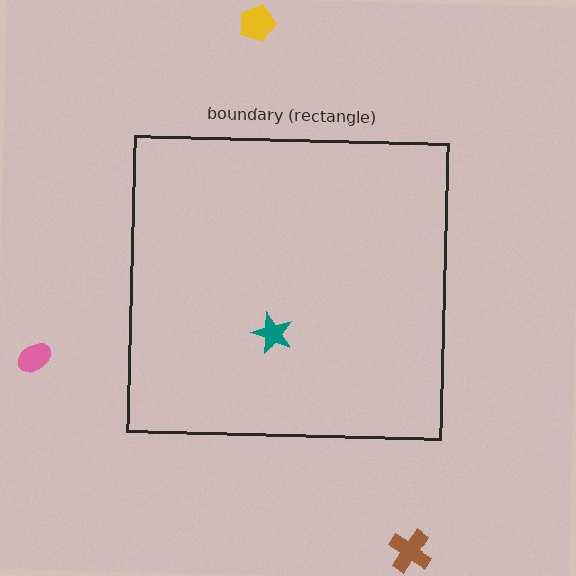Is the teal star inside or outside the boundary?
Inside.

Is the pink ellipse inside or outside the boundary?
Outside.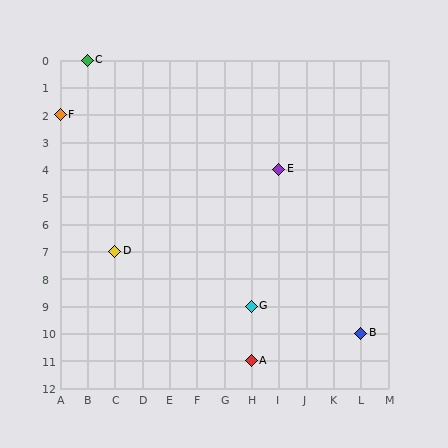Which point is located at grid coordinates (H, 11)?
Point A is at (H, 11).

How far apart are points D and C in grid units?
Points D and C are 1 column and 7 rows apart (about 7.1 grid units diagonally).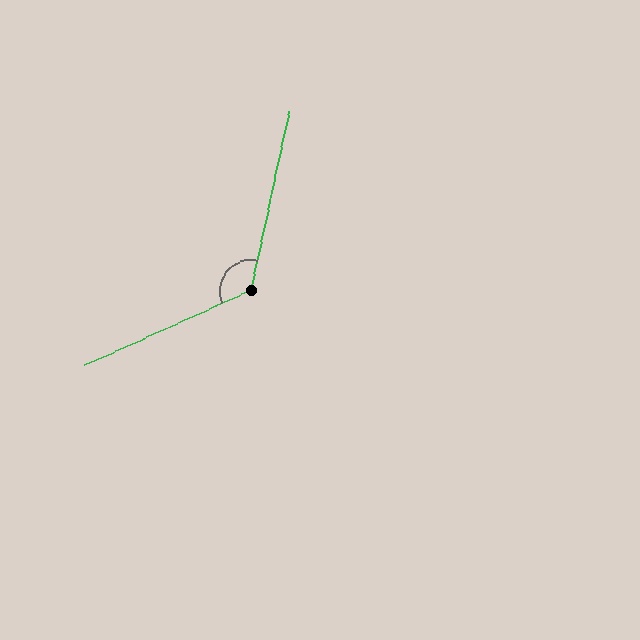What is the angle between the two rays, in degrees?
Approximately 127 degrees.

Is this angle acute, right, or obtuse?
It is obtuse.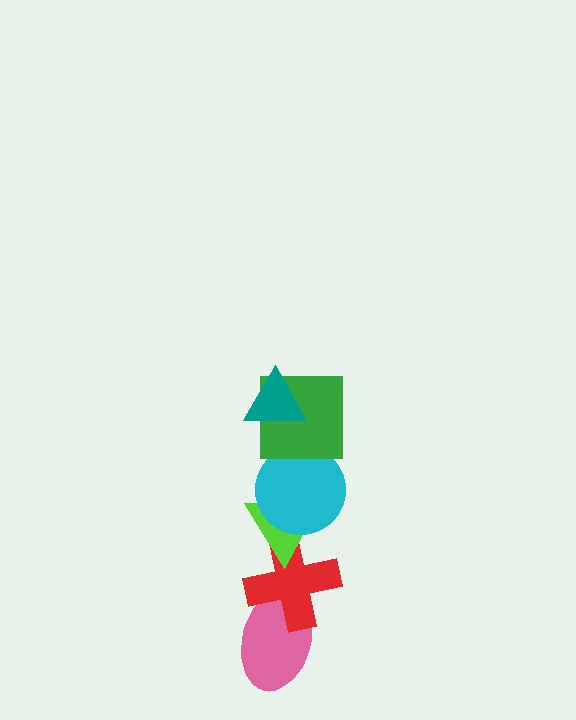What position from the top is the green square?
The green square is 2nd from the top.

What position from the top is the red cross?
The red cross is 5th from the top.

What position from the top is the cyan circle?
The cyan circle is 3rd from the top.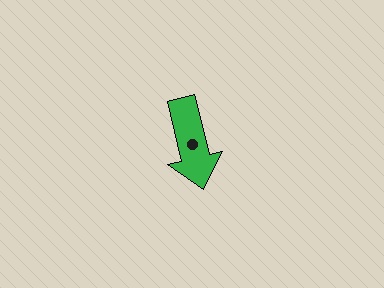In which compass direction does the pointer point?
South.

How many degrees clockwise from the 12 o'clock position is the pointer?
Approximately 166 degrees.